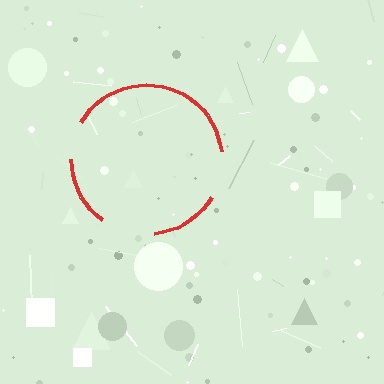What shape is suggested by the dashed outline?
The dashed outline suggests a circle.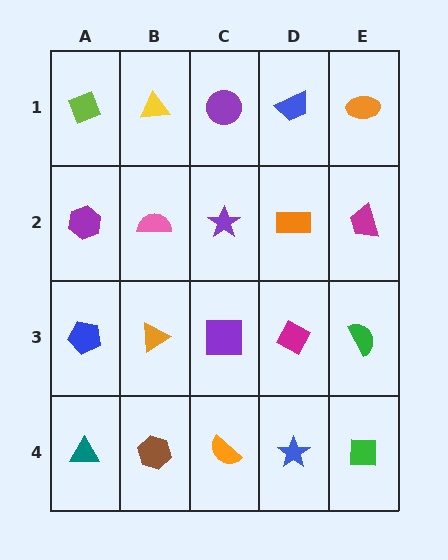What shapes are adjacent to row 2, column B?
A yellow triangle (row 1, column B), an orange triangle (row 3, column B), a purple hexagon (row 2, column A), a purple star (row 2, column C).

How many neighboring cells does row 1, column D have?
3.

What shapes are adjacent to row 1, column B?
A pink semicircle (row 2, column B), a lime diamond (row 1, column A), a purple circle (row 1, column C).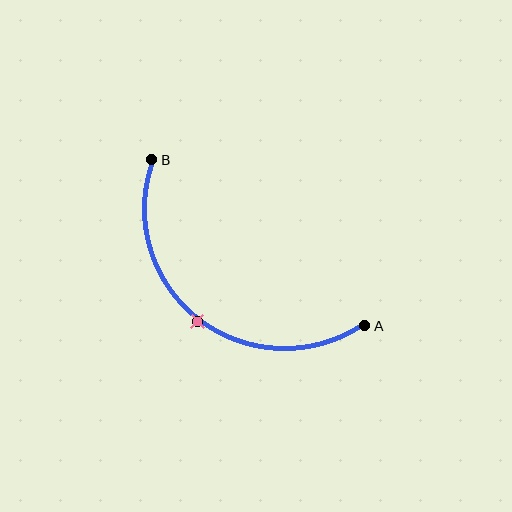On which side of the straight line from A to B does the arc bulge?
The arc bulges below and to the left of the straight line connecting A and B.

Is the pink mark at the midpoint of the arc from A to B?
Yes. The pink mark lies on the arc at equal arc-length from both A and B — it is the arc midpoint.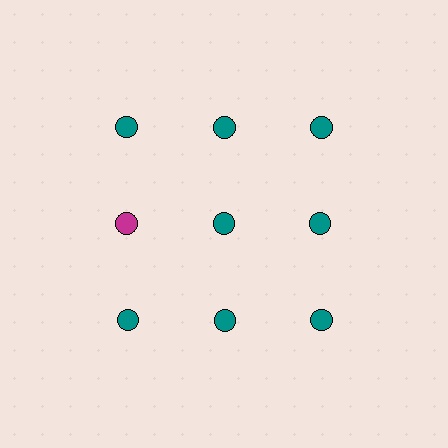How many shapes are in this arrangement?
There are 9 shapes arranged in a grid pattern.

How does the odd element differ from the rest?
It has a different color: magenta instead of teal.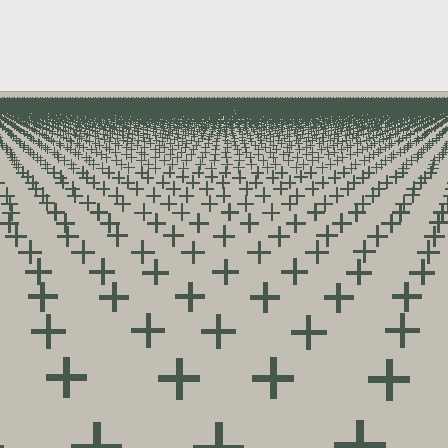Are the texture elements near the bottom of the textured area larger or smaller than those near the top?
Larger. Near the bottom, elements are closer to the viewer and appear at a bigger on-screen size.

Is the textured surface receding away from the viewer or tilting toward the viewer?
The surface is receding away from the viewer. Texture elements get smaller and denser toward the top.